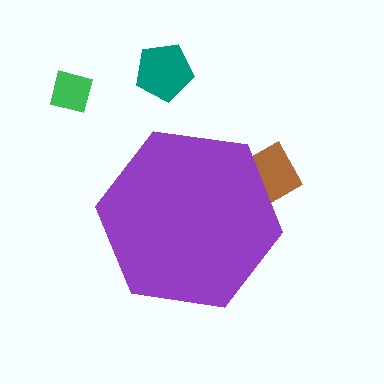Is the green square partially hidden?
No, the green square is fully visible.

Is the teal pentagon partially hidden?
No, the teal pentagon is fully visible.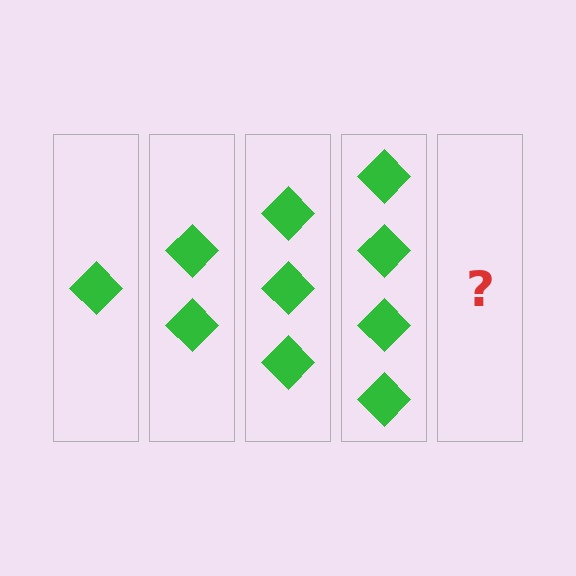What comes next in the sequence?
The next element should be 5 diamonds.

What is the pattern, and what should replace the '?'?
The pattern is that each step adds one more diamond. The '?' should be 5 diamonds.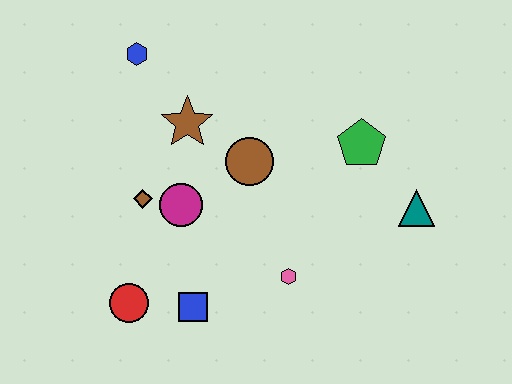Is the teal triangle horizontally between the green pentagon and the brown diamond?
No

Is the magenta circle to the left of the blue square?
Yes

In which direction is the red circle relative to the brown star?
The red circle is below the brown star.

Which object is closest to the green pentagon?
The teal triangle is closest to the green pentagon.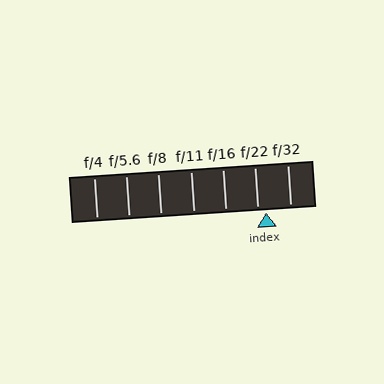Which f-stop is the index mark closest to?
The index mark is closest to f/22.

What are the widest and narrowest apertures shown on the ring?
The widest aperture shown is f/4 and the narrowest is f/32.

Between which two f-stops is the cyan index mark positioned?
The index mark is between f/22 and f/32.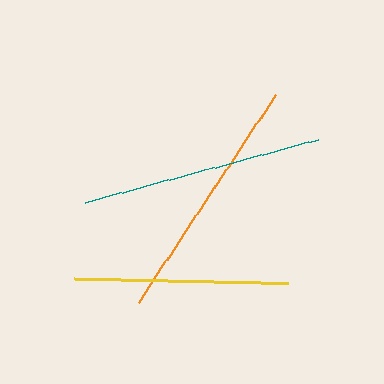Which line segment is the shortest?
The yellow line is the shortest at approximately 214 pixels.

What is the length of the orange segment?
The orange segment is approximately 250 pixels long.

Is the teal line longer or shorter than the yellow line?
The teal line is longer than the yellow line.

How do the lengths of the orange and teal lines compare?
The orange and teal lines are approximately the same length.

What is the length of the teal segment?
The teal segment is approximately 241 pixels long.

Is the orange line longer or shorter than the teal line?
The orange line is longer than the teal line.